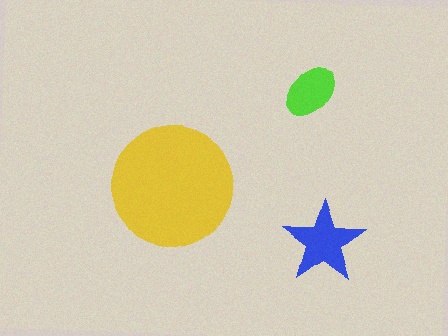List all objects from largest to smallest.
The yellow circle, the blue star, the lime ellipse.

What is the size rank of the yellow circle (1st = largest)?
1st.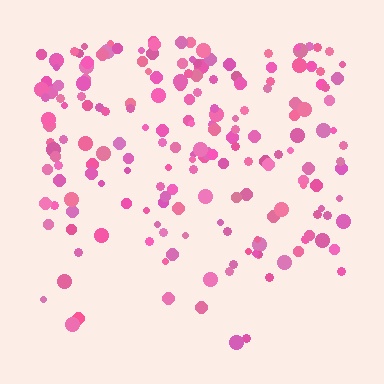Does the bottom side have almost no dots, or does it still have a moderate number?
Still a moderate number, just noticeably fewer than the top.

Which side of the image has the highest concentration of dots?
The top.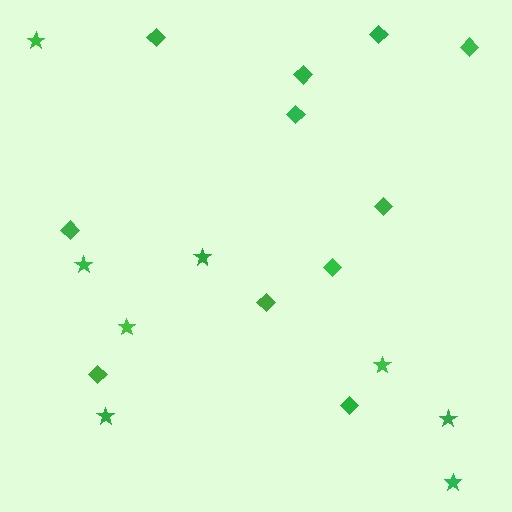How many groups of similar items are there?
There are 2 groups: one group of stars (8) and one group of diamonds (11).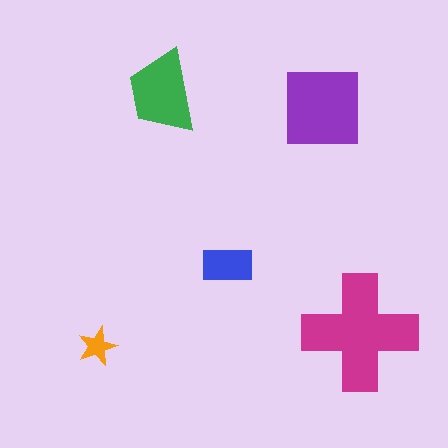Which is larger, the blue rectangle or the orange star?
The blue rectangle.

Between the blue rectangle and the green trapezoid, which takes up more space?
The green trapezoid.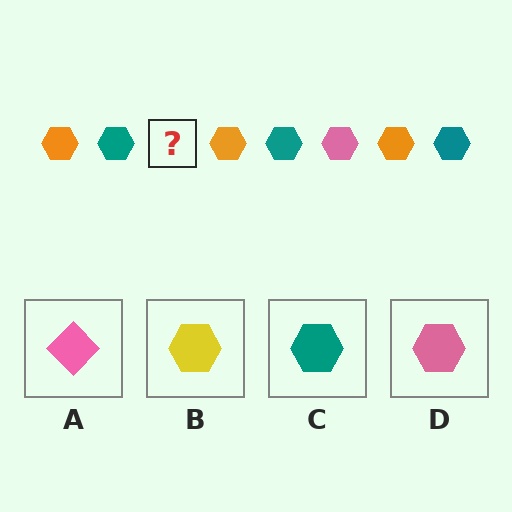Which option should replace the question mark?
Option D.